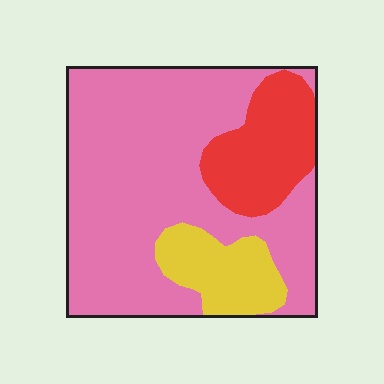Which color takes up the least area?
Yellow, at roughly 15%.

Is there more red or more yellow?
Red.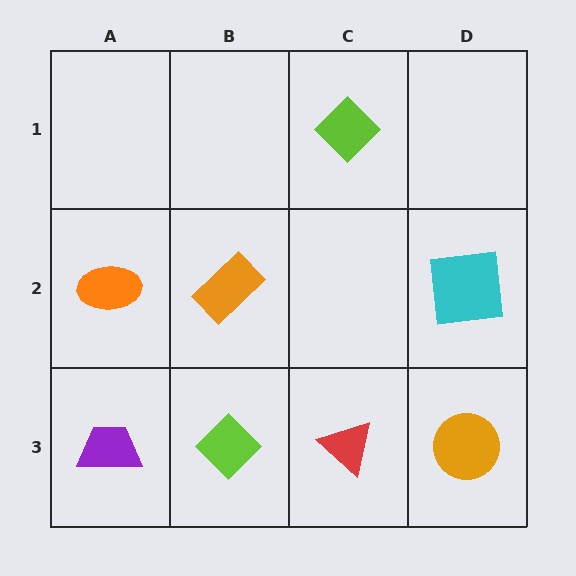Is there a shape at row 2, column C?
No, that cell is empty.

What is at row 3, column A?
A purple trapezoid.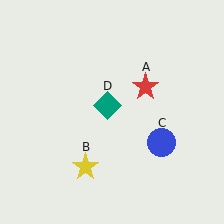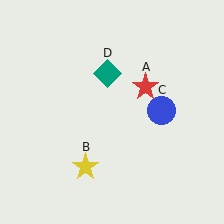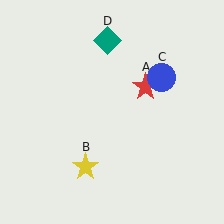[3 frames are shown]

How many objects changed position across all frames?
2 objects changed position: blue circle (object C), teal diamond (object D).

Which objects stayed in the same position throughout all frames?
Red star (object A) and yellow star (object B) remained stationary.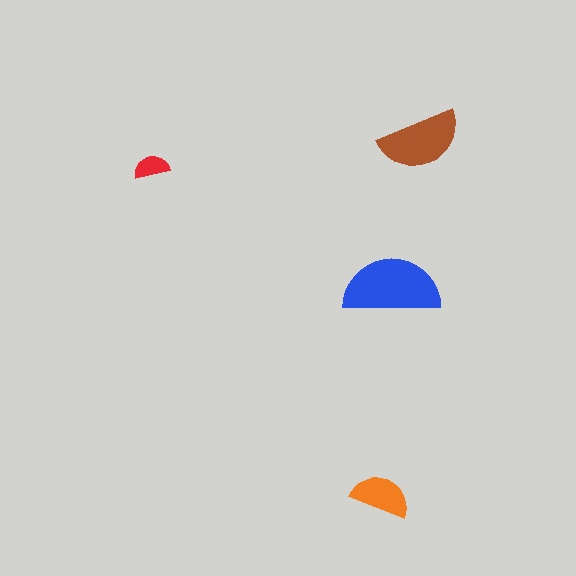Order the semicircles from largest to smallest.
the blue one, the brown one, the orange one, the red one.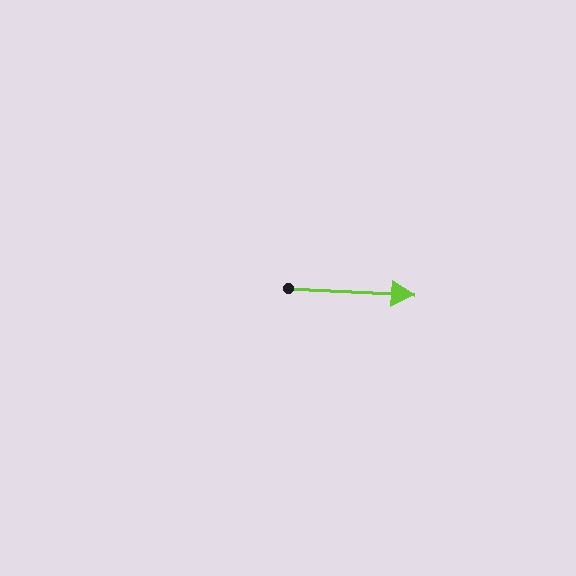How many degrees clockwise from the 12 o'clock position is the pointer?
Approximately 93 degrees.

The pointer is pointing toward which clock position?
Roughly 3 o'clock.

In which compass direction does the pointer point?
East.